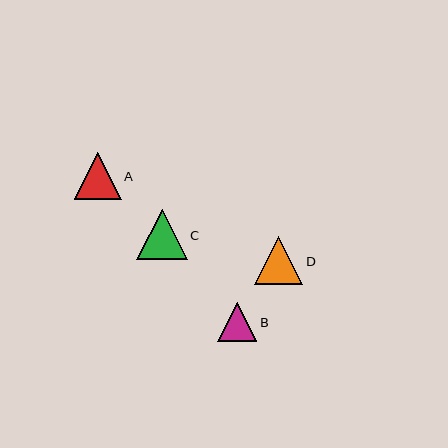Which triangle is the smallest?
Triangle B is the smallest with a size of approximately 39 pixels.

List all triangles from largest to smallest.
From largest to smallest: C, D, A, B.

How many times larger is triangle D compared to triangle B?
Triangle D is approximately 1.2 times the size of triangle B.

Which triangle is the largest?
Triangle C is the largest with a size of approximately 50 pixels.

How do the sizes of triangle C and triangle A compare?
Triangle C and triangle A are approximately the same size.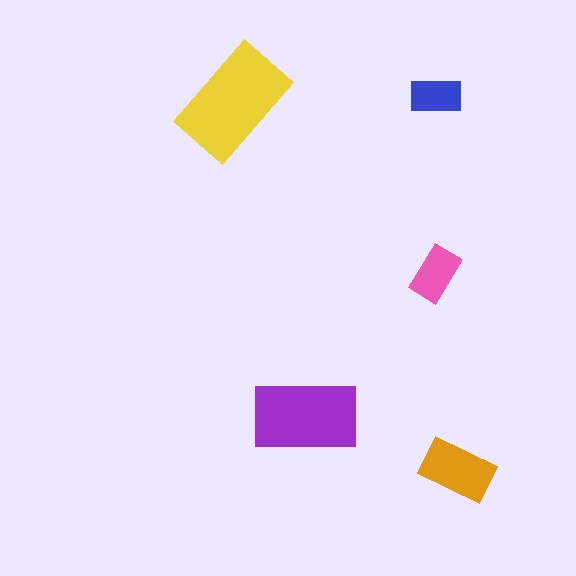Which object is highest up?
The blue rectangle is topmost.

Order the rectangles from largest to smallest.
the yellow one, the purple one, the orange one, the pink one, the blue one.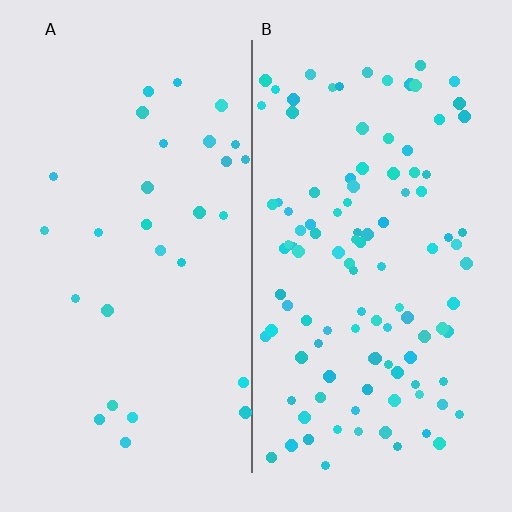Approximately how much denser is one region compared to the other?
Approximately 3.7× — region B over region A.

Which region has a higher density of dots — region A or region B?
B (the right).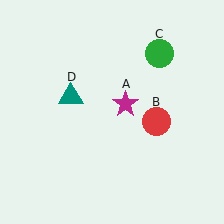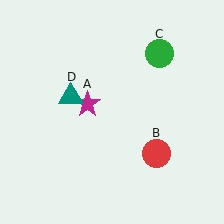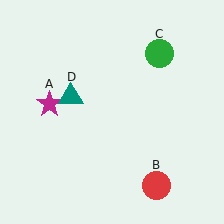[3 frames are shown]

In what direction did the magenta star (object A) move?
The magenta star (object A) moved left.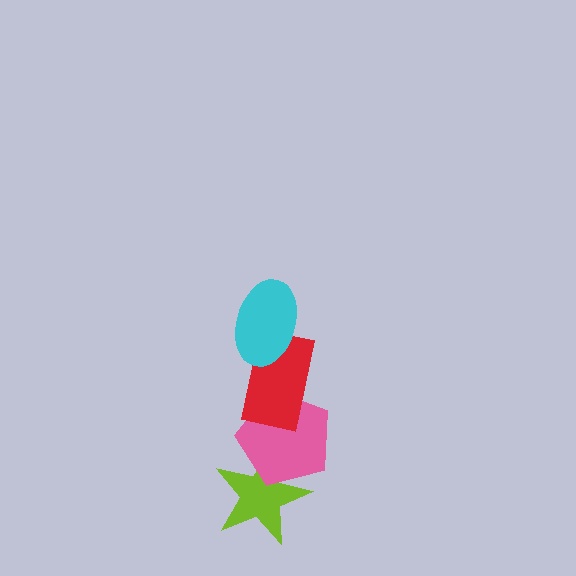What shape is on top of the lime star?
The pink pentagon is on top of the lime star.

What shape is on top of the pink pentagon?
The red rectangle is on top of the pink pentagon.